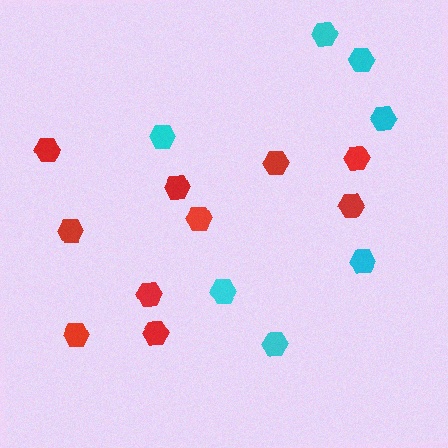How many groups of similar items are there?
There are 2 groups: one group of cyan hexagons (7) and one group of red hexagons (10).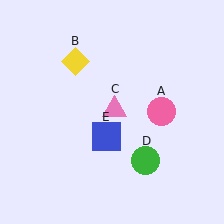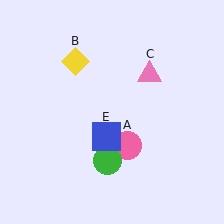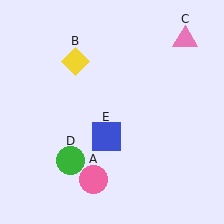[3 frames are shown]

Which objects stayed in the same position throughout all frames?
Yellow diamond (object B) and blue square (object E) remained stationary.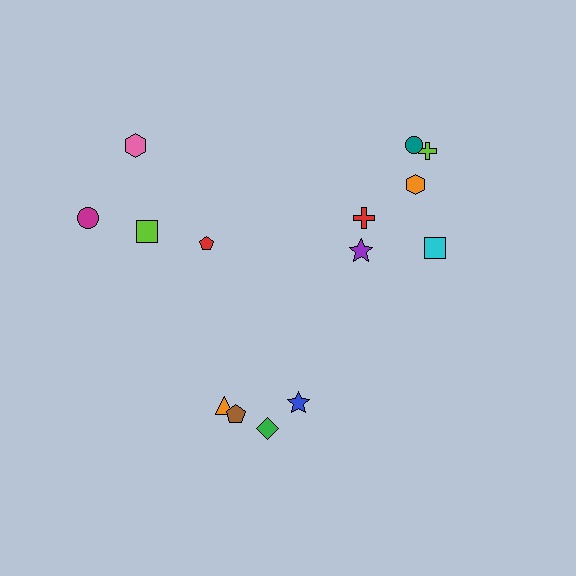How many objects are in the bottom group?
There are 4 objects.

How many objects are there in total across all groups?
There are 14 objects.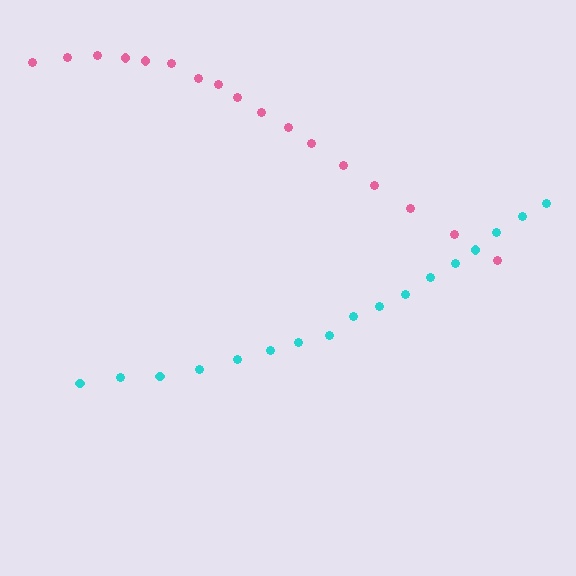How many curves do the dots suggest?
There are 2 distinct paths.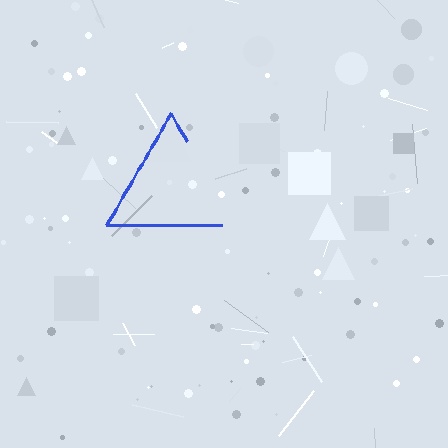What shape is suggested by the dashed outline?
The dashed outline suggests a triangle.